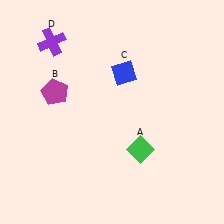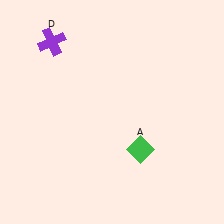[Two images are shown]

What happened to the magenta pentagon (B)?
The magenta pentagon (B) was removed in Image 2. It was in the top-left area of Image 1.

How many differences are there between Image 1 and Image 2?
There are 2 differences between the two images.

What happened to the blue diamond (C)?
The blue diamond (C) was removed in Image 2. It was in the top-right area of Image 1.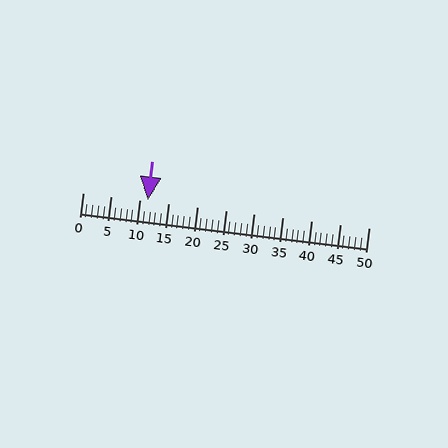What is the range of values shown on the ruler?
The ruler shows values from 0 to 50.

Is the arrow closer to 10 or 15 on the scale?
The arrow is closer to 10.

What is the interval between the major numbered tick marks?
The major tick marks are spaced 5 units apart.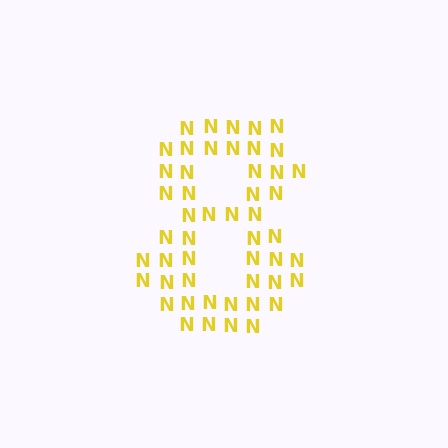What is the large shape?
The large shape is the digit 8.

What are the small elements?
The small elements are letter N's.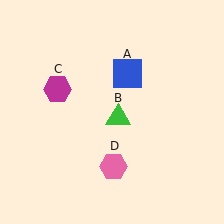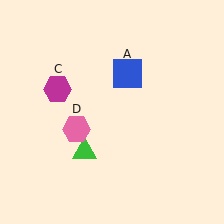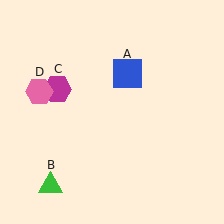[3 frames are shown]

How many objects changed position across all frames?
2 objects changed position: green triangle (object B), pink hexagon (object D).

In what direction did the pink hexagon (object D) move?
The pink hexagon (object D) moved up and to the left.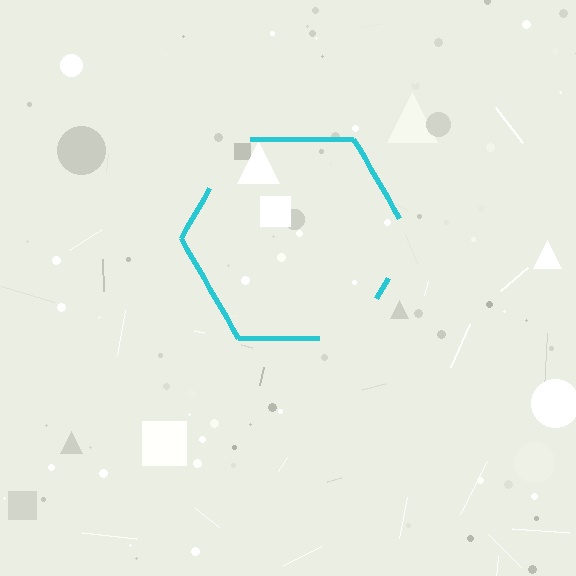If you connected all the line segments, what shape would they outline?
They would outline a hexagon.